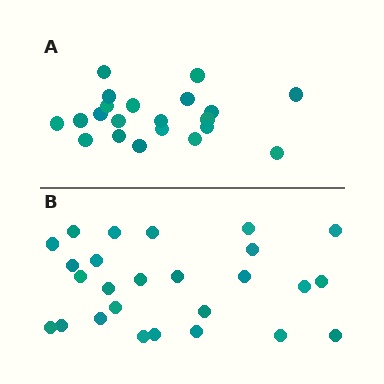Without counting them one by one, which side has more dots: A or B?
Region B (the bottom region) has more dots.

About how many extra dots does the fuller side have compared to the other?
Region B has about 5 more dots than region A.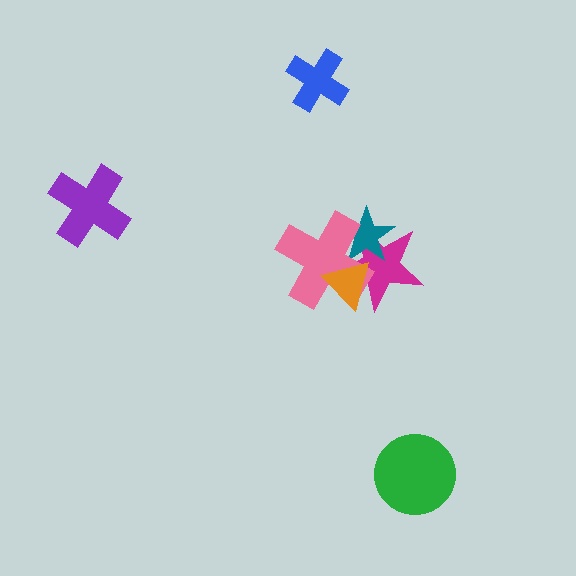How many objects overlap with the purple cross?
0 objects overlap with the purple cross.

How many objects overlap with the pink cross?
3 objects overlap with the pink cross.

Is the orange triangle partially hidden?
No, no other shape covers it.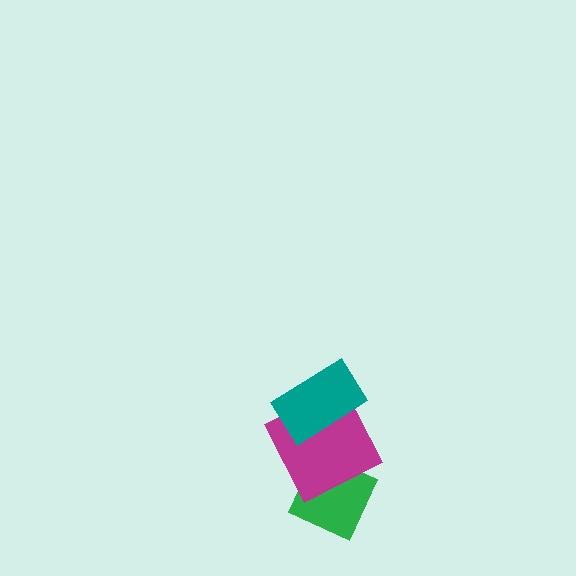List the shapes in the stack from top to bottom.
From top to bottom: the teal rectangle, the magenta square, the green diamond.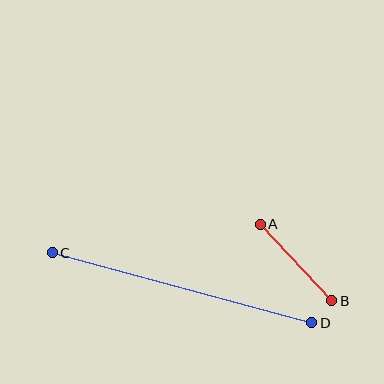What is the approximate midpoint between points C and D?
The midpoint is at approximately (182, 288) pixels.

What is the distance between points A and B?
The distance is approximately 104 pixels.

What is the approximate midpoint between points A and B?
The midpoint is at approximately (296, 263) pixels.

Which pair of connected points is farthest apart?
Points C and D are farthest apart.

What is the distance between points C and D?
The distance is approximately 269 pixels.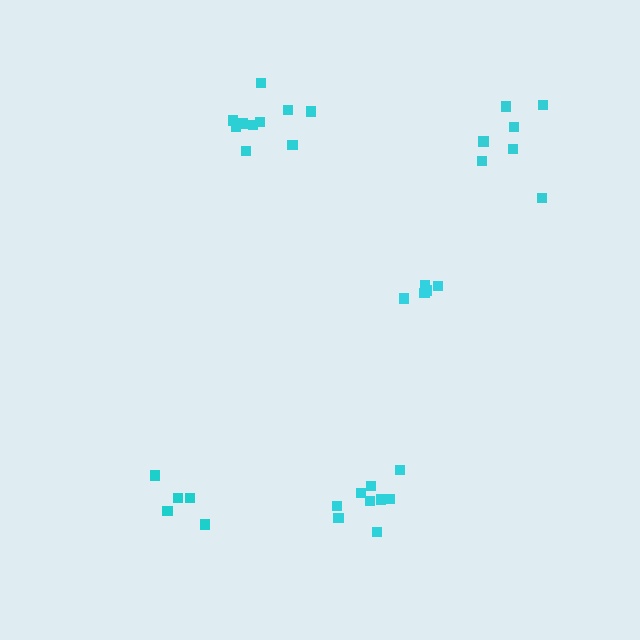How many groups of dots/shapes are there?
There are 5 groups.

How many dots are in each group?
Group 1: 9 dots, Group 2: 5 dots, Group 3: 10 dots, Group 4: 5 dots, Group 5: 7 dots (36 total).